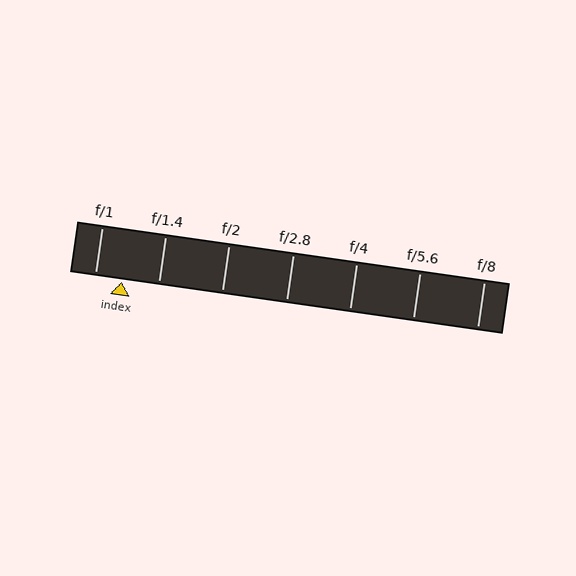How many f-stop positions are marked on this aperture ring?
There are 7 f-stop positions marked.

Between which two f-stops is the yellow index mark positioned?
The index mark is between f/1 and f/1.4.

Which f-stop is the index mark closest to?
The index mark is closest to f/1.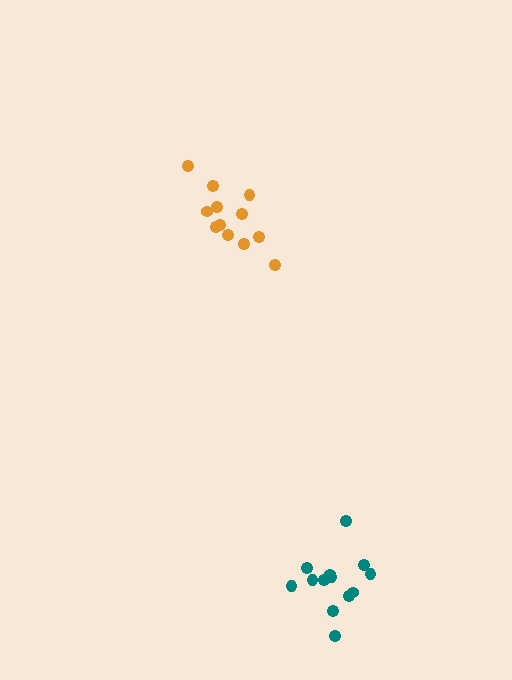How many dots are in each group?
Group 1: 12 dots, Group 2: 13 dots (25 total).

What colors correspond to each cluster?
The clusters are colored: orange, teal.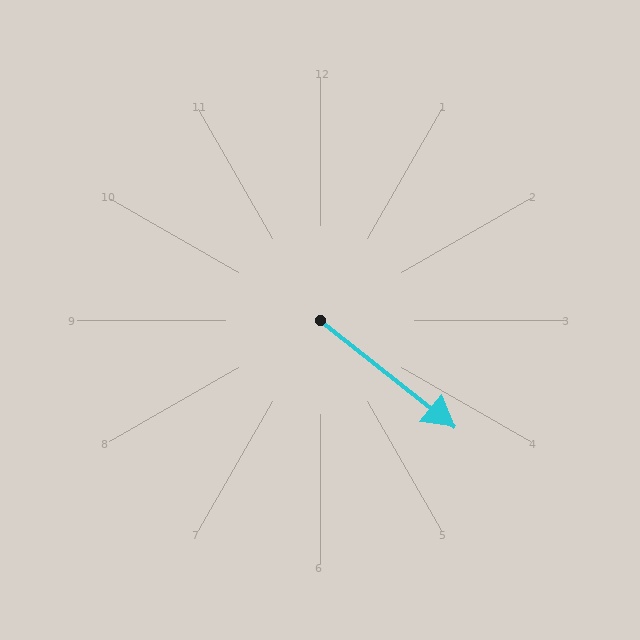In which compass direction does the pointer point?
Southeast.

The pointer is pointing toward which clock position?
Roughly 4 o'clock.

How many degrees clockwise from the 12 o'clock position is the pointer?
Approximately 128 degrees.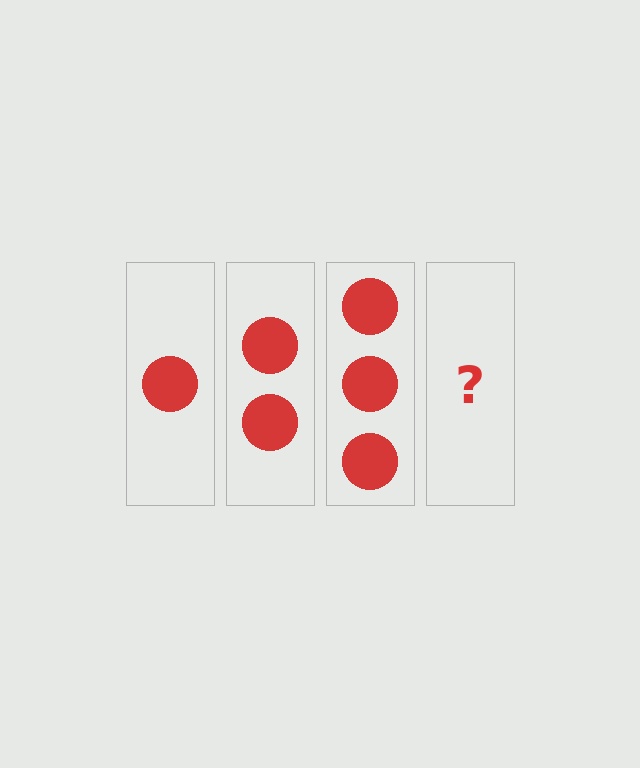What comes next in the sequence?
The next element should be 4 circles.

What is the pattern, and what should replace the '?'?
The pattern is that each step adds one more circle. The '?' should be 4 circles.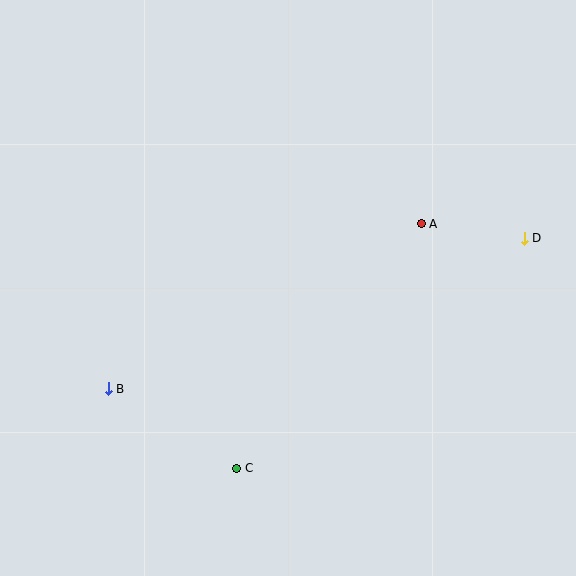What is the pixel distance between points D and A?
The distance between D and A is 104 pixels.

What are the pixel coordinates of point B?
Point B is at (108, 389).